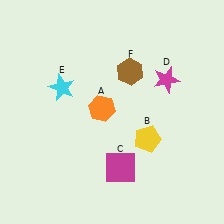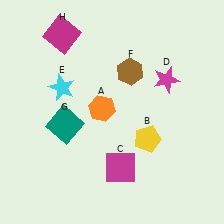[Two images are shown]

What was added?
A teal square (G), a magenta square (H) were added in Image 2.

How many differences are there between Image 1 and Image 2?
There are 2 differences between the two images.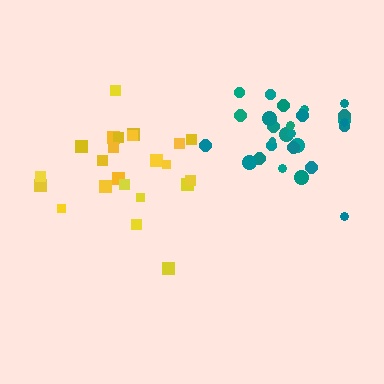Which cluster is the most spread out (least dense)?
Yellow.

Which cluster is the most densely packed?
Teal.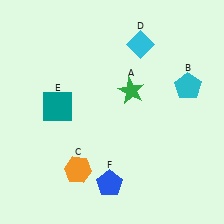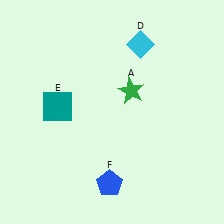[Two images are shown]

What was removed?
The orange hexagon (C), the cyan pentagon (B) were removed in Image 2.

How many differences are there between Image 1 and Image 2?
There are 2 differences between the two images.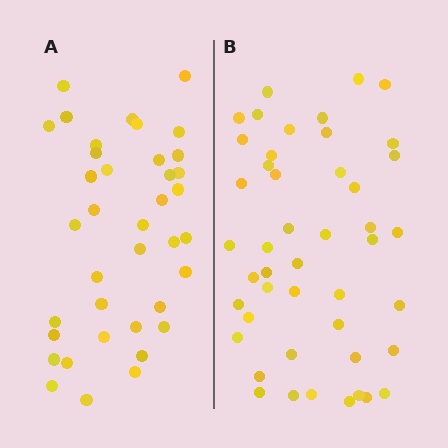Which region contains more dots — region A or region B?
Region B (the right region) has more dots.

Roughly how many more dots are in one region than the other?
Region B has roughly 8 or so more dots than region A.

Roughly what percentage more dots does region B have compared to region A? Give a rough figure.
About 20% more.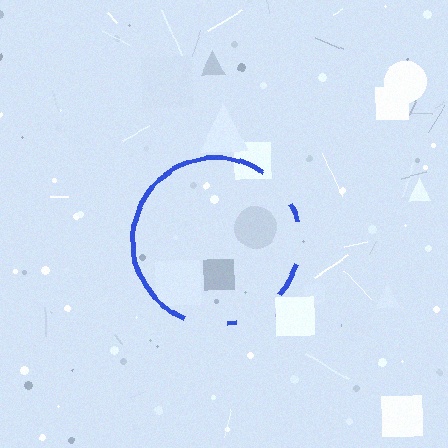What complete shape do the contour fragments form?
The contour fragments form a circle.